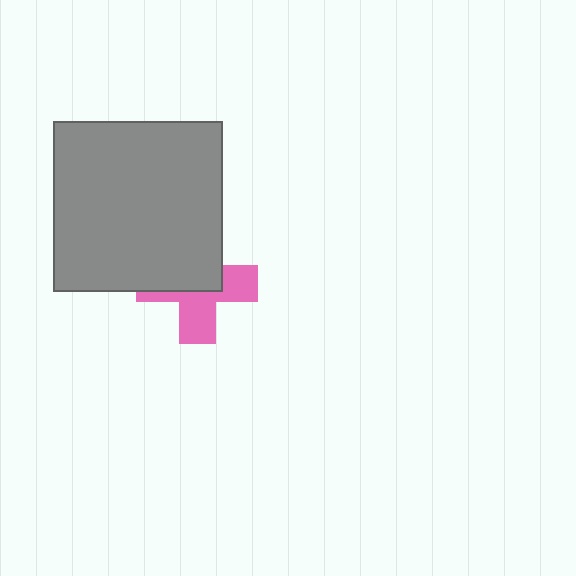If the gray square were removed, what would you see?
You would see the complete pink cross.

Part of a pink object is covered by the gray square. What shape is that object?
It is a cross.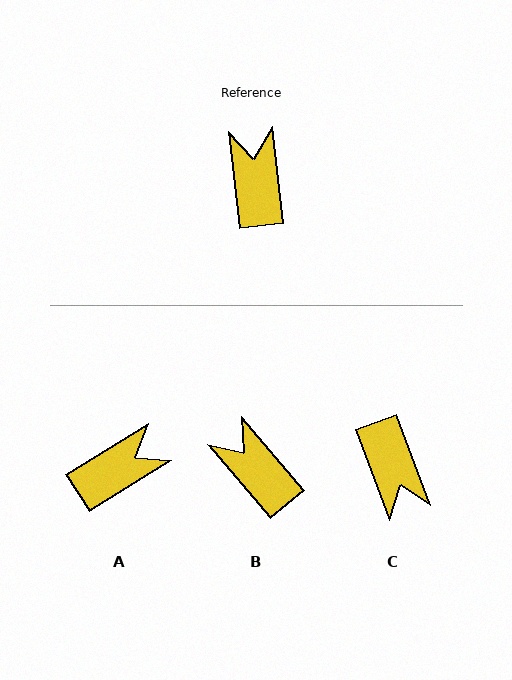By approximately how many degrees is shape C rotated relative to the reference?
Approximately 166 degrees clockwise.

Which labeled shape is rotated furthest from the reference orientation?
C, about 166 degrees away.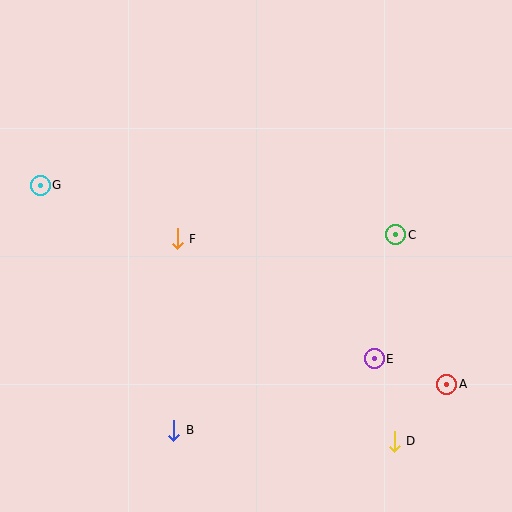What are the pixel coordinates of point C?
Point C is at (396, 235).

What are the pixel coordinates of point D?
Point D is at (394, 441).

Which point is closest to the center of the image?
Point F at (177, 239) is closest to the center.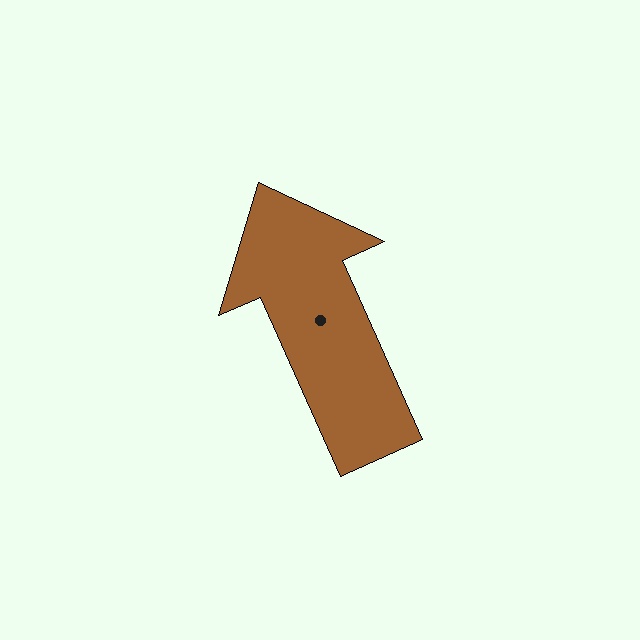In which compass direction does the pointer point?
Northwest.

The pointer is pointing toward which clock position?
Roughly 11 o'clock.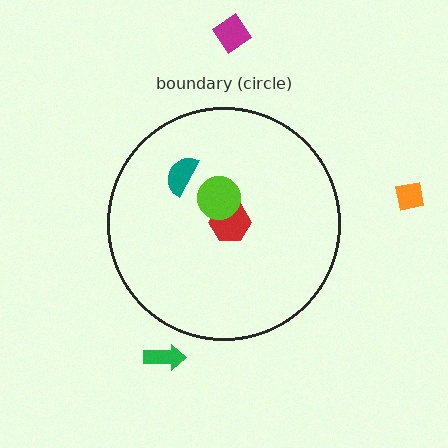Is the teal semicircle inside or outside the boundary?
Inside.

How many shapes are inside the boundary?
3 inside, 3 outside.